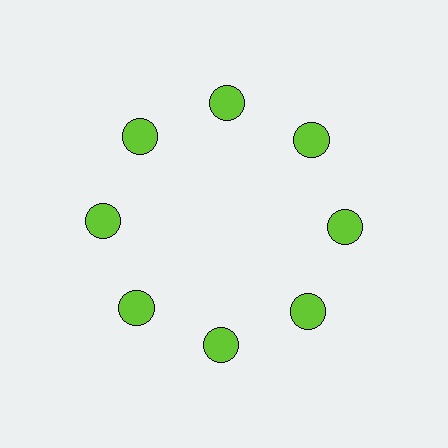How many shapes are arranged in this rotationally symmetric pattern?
There are 8 shapes, arranged in 8 groups of 1.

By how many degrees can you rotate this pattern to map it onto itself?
The pattern maps onto itself every 45 degrees of rotation.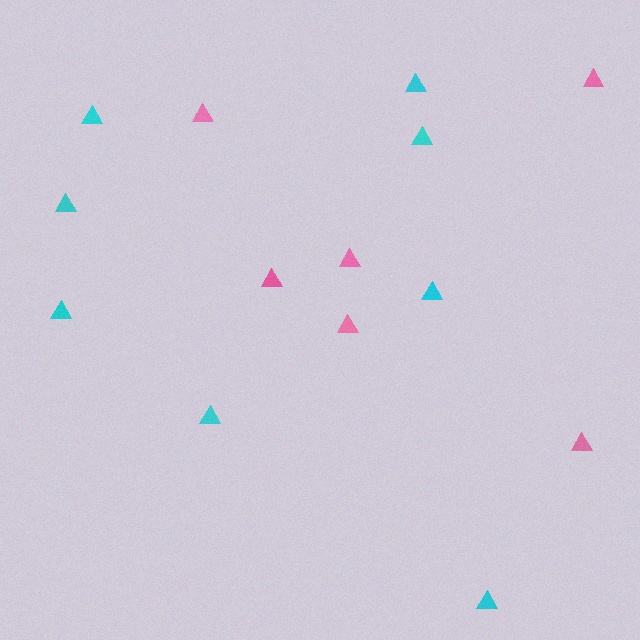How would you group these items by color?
There are 2 groups: one group of cyan triangles (8) and one group of pink triangles (6).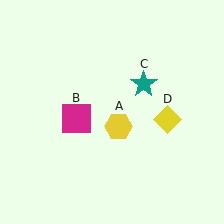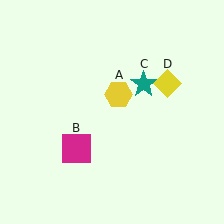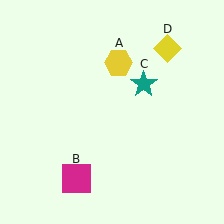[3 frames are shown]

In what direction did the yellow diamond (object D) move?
The yellow diamond (object D) moved up.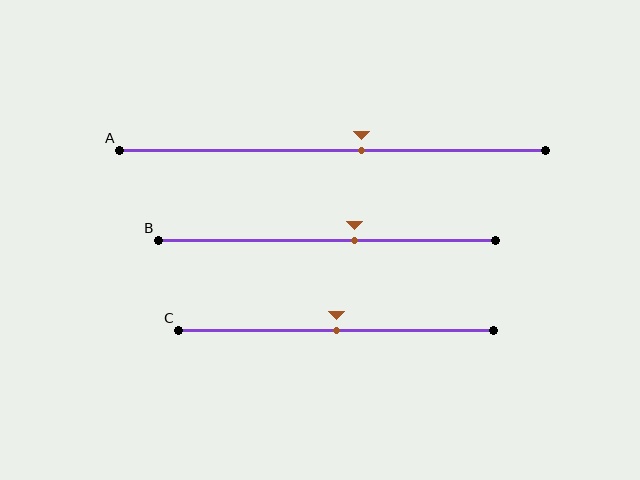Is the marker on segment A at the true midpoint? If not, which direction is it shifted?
No, the marker on segment A is shifted to the right by about 7% of the segment length.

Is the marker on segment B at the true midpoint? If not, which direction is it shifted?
No, the marker on segment B is shifted to the right by about 8% of the segment length.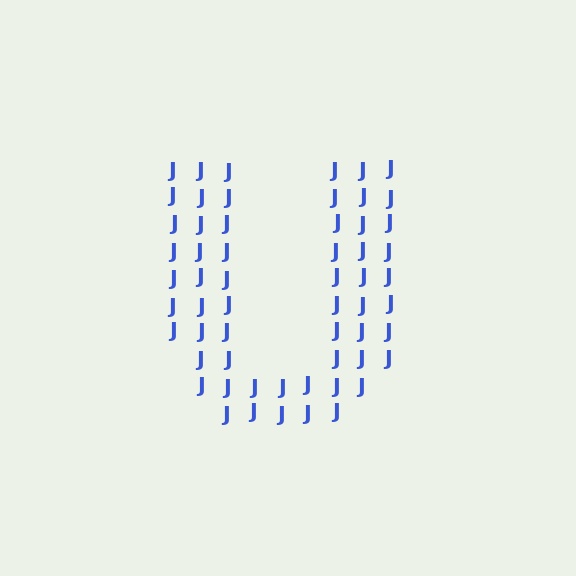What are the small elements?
The small elements are letter J's.